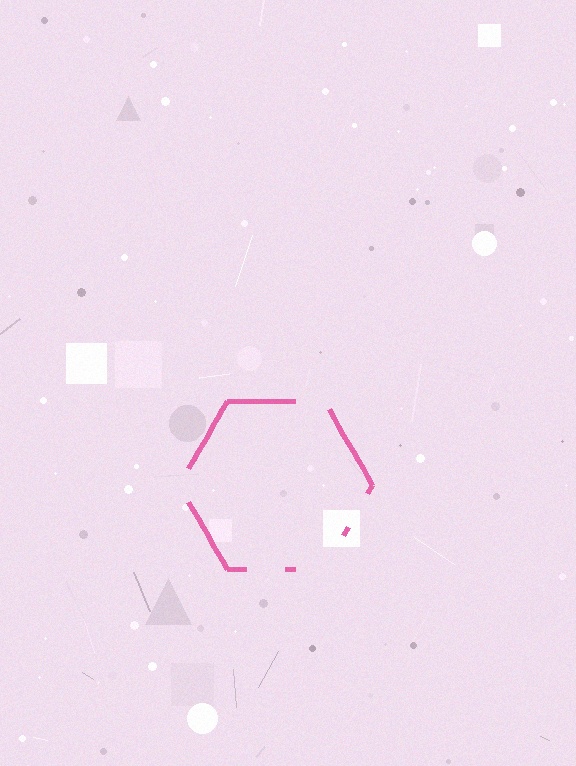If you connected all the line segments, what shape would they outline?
They would outline a hexagon.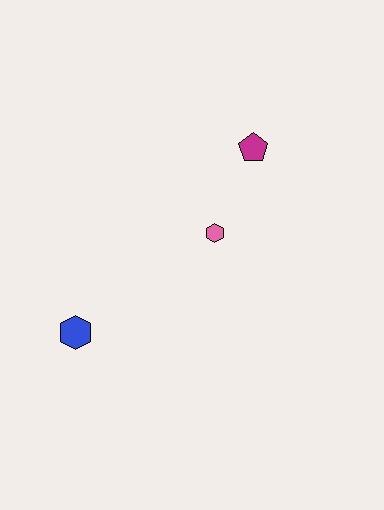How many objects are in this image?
There are 3 objects.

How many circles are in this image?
There are no circles.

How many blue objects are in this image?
There is 1 blue object.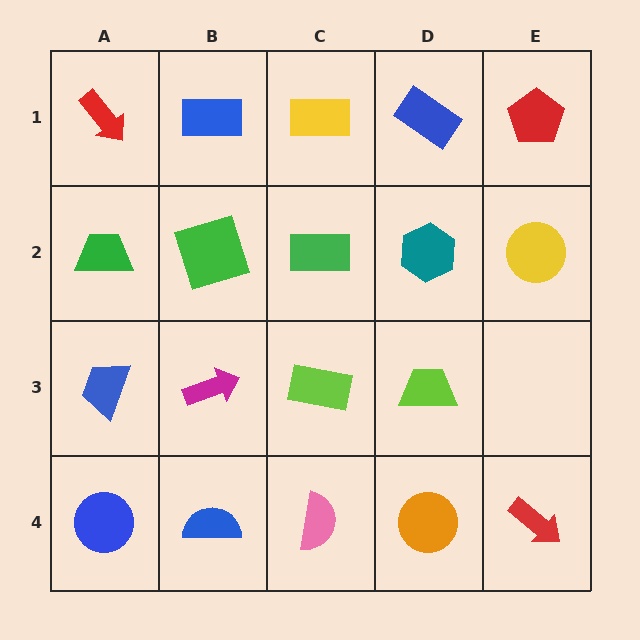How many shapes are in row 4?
5 shapes.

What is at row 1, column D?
A blue rectangle.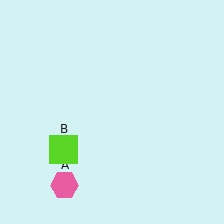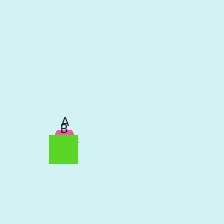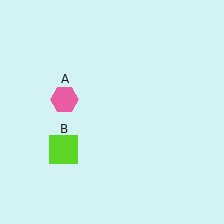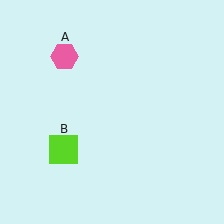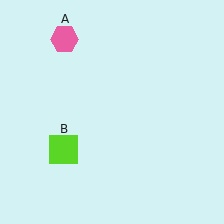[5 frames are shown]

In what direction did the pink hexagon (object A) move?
The pink hexagon (object A) moved up.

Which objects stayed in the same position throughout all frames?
Lime square (object B) remained stationary.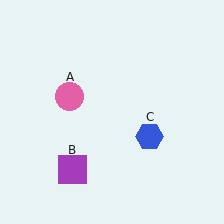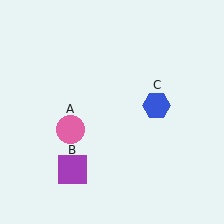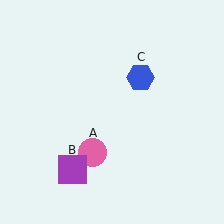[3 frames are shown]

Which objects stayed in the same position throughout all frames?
Purple square (object B) remained stationary.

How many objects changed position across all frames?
2 objects changed position: pink circle (object A), blue hexagon (object C).